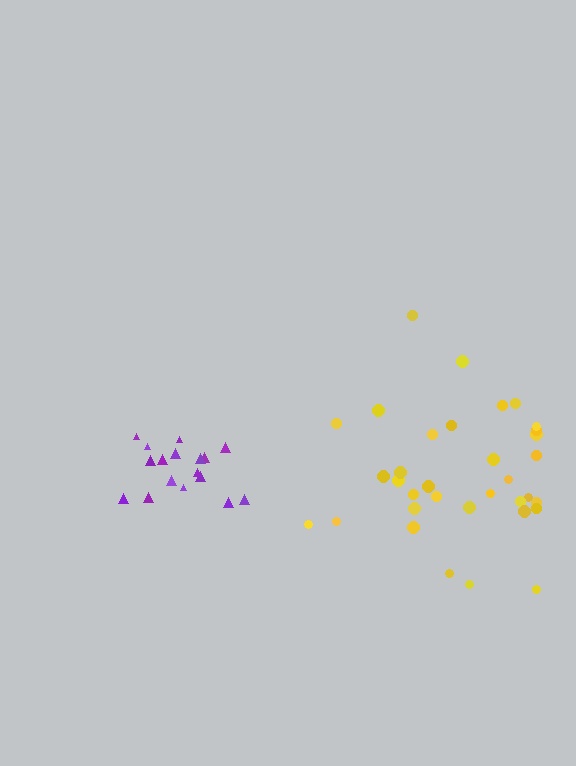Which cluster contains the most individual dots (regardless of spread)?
Yellow (34).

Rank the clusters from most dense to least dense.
purple, yellow.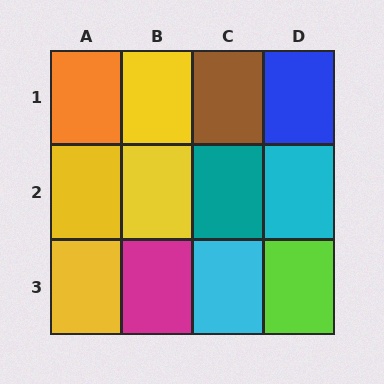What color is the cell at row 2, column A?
Yellow.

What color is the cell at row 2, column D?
Cyan.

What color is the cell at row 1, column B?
Yellow.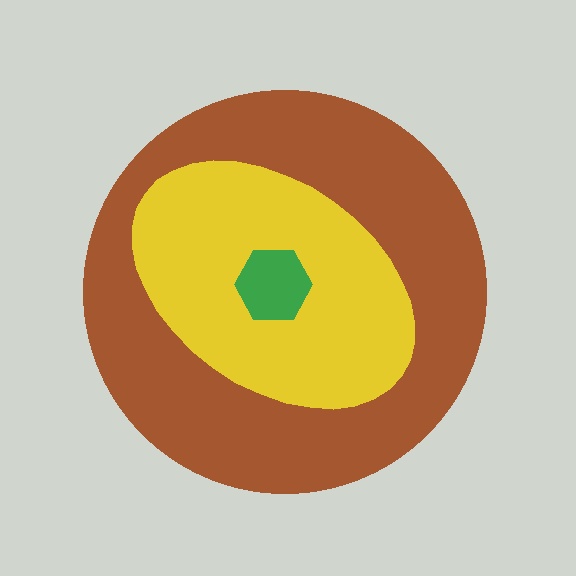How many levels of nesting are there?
3.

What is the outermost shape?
The brown circle.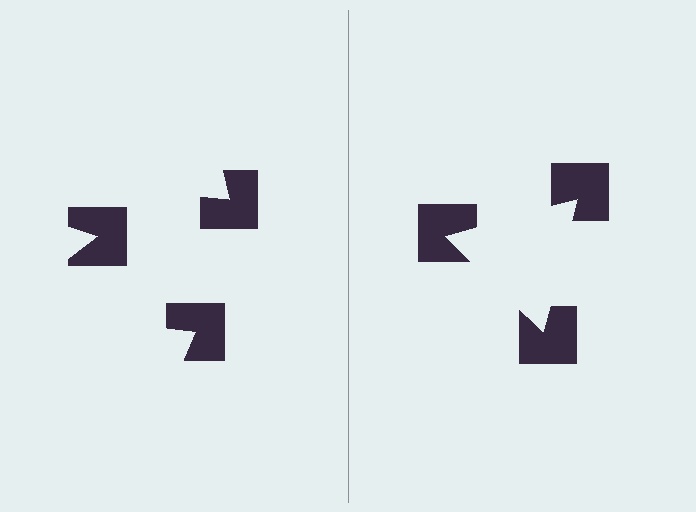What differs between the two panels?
The notched squares are positioned identically on both sides; only the wedge orientations differ. On the right they align to a triangle; on the left they are misaligned.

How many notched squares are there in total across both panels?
6 — 3 on each side.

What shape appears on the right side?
An illusory triangle.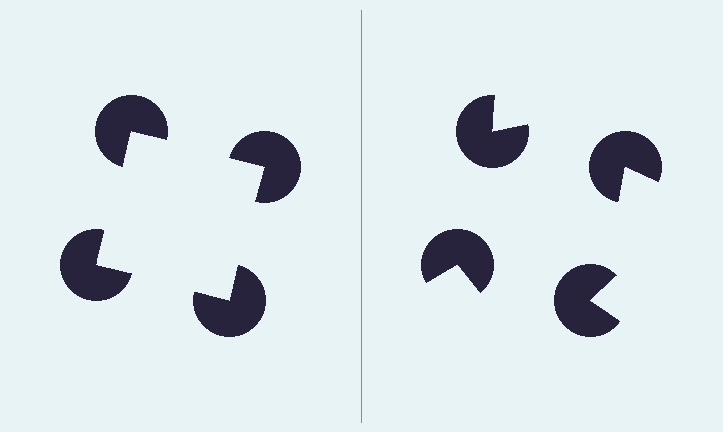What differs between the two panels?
The pac-man discs are positioned identically on both sides; only the wedge orientations differ. On the left they align to a square; on the right they are misaligned.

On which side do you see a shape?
An illusory square appears on the left side. On the right side the wedge cuts are rotated, so no coherent shape forms.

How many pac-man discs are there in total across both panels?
8 — 4 on each side.